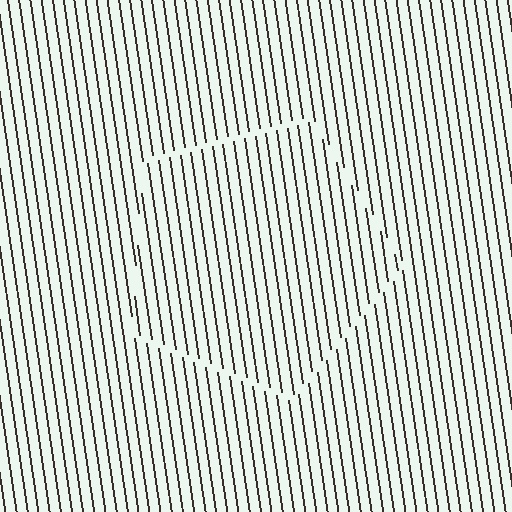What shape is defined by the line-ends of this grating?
An illusory pentagon. The interior of the shape contains the same grating, shifted by half a period — the contour is defined by the phase discontinuity where line-ends from the inner and outer gratings abut.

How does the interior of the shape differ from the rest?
The interior of the shape contains the same grating, shifted by half a period — the contour is defined by the phase discontinuity where line-ends from the inner and outer gratings abut.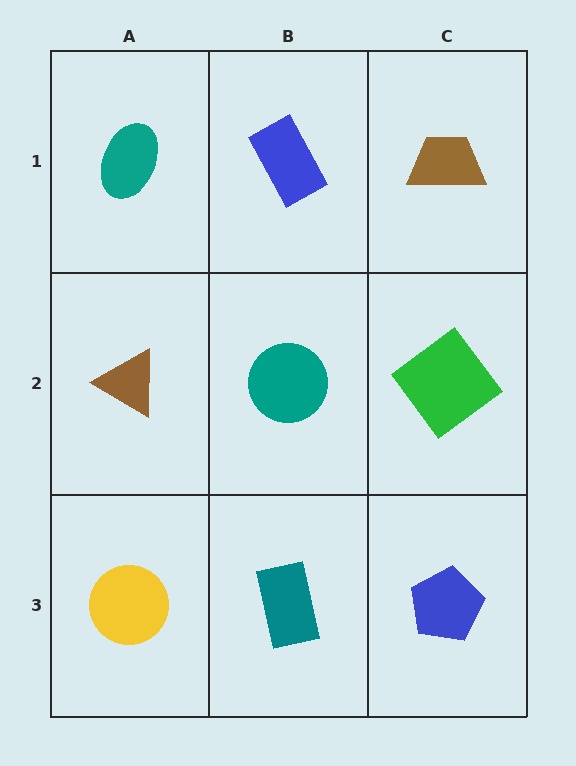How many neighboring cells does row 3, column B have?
3.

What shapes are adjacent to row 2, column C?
A brown trapezoid (row 1, column C), a blue pentagon (row 3, column C), a teal circle (row 2, column B).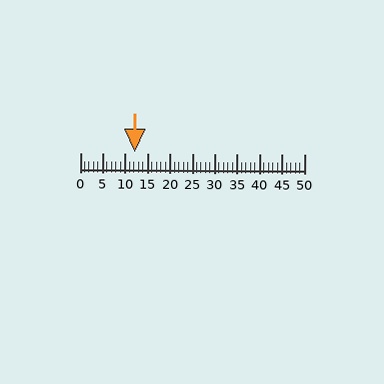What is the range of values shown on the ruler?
The ruler shows values from 0 to 50.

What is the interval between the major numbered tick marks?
The major tick marks are spaced 5 units apart.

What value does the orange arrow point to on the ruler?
The orange arrow points to approximately 12.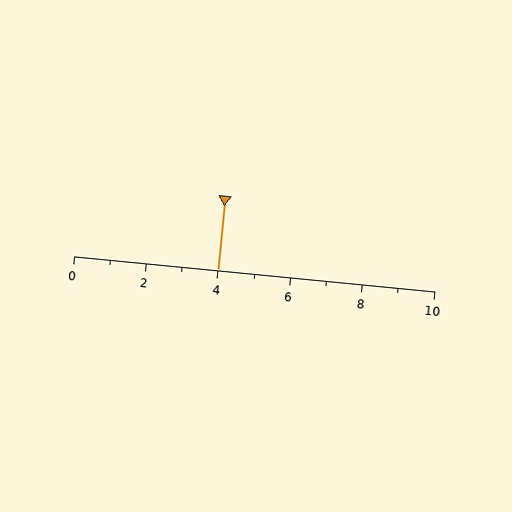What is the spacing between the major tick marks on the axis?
The major ticks are spaced 2 apart.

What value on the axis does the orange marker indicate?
The marker indicates approximately 4.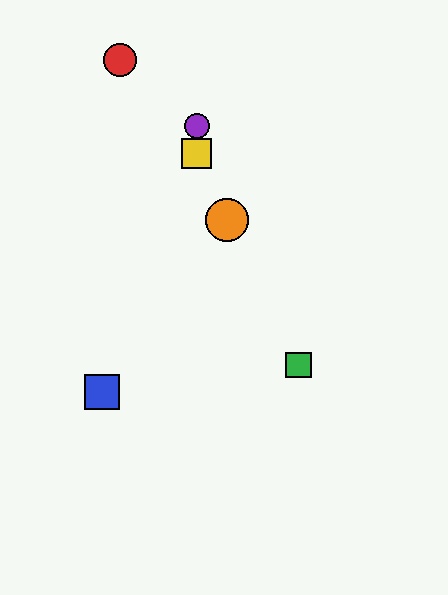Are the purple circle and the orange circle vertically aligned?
No, the purple circle is at x≈197 and the orange circle is at x≈227.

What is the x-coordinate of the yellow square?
The yellow square is at x≈197.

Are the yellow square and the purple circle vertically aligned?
Yes, both are at x≈197.